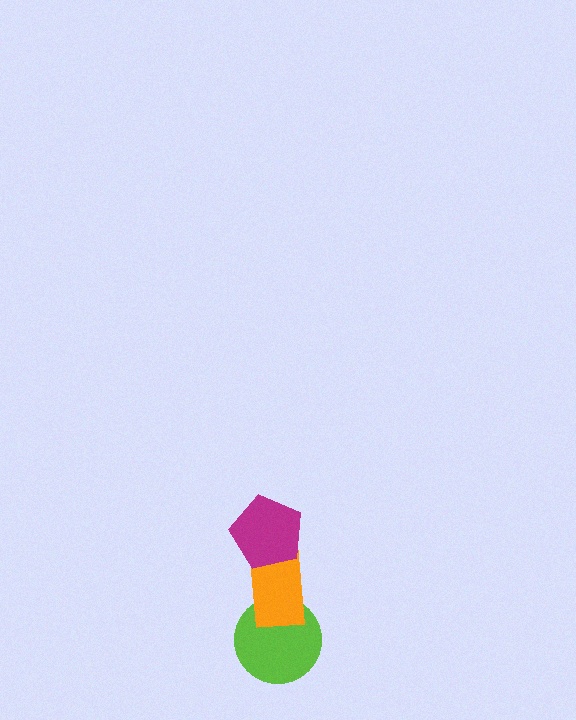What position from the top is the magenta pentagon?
The magenta pentagon is 1st from the top.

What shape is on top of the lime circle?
The orange rectangle is on top of the lime circle.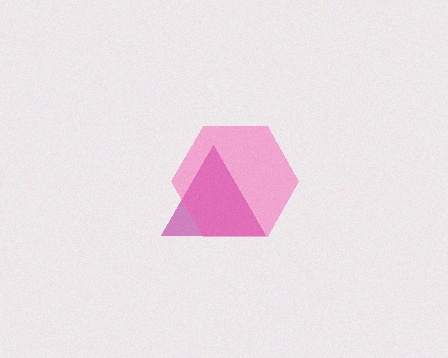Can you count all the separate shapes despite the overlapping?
Yes, there are 2 separate shapes.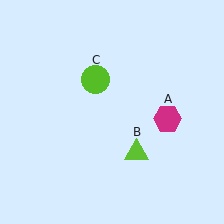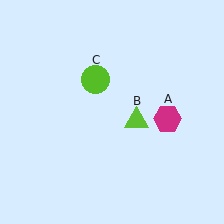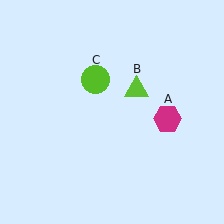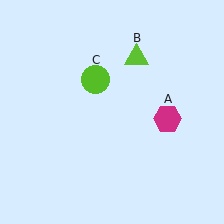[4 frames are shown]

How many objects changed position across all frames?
1 object changed position: lime triangle (object B).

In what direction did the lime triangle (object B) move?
The lime triangle (object B) moved up.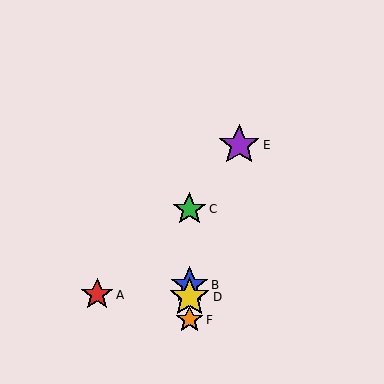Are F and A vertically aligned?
No, F is at x≈189 and A is at x≈97.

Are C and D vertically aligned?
Yes, both are at x≈189.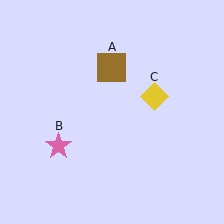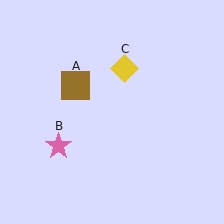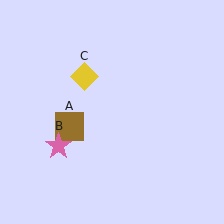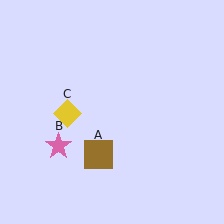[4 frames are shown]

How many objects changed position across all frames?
2 objects changed position: brown square (object A), yellow diamond (object C).